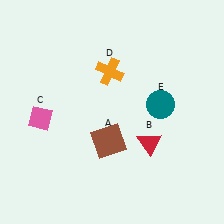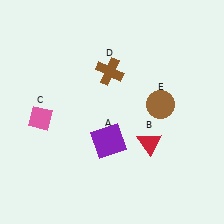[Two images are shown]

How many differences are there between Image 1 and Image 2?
There are 3 differences between the two images.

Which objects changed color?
A changed from brown to purple. D changed from orange to brown. E changed from teal to brown.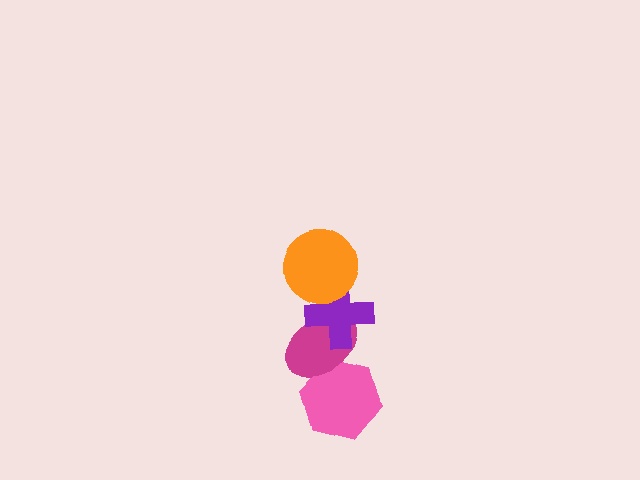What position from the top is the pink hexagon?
The pink hexagon is 4th from the top.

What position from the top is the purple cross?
The purple cross is 2nd from the top.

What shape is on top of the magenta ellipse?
The purple cross is on top of the magenta ellipse.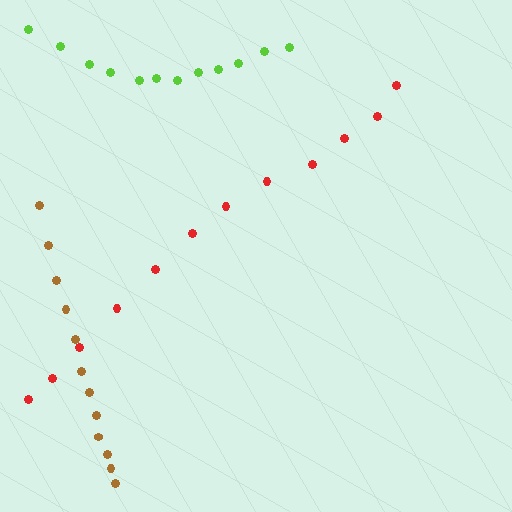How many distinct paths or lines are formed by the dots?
There are 3 distinct paths.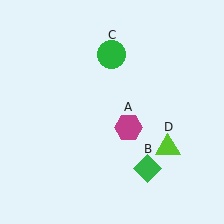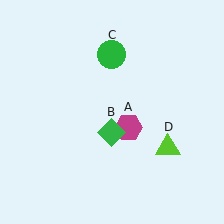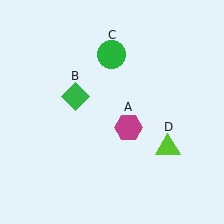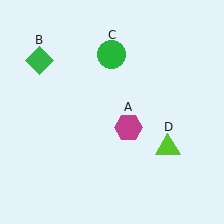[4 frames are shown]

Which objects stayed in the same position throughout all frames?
Magenta hexagon (object A) and green circle (object C) and lime triangle (object D) remained stationary.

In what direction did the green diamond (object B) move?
The green diamond (object B) moved up and to the left.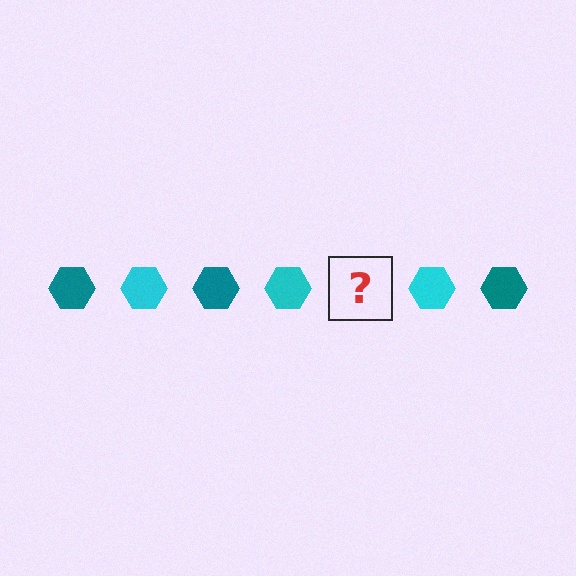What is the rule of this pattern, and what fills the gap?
The rule is that the pattern cycles through teal, cyan hexagons. The gap should be filled with a teal hexagon.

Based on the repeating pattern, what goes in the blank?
The blank should be a teal hexagon.